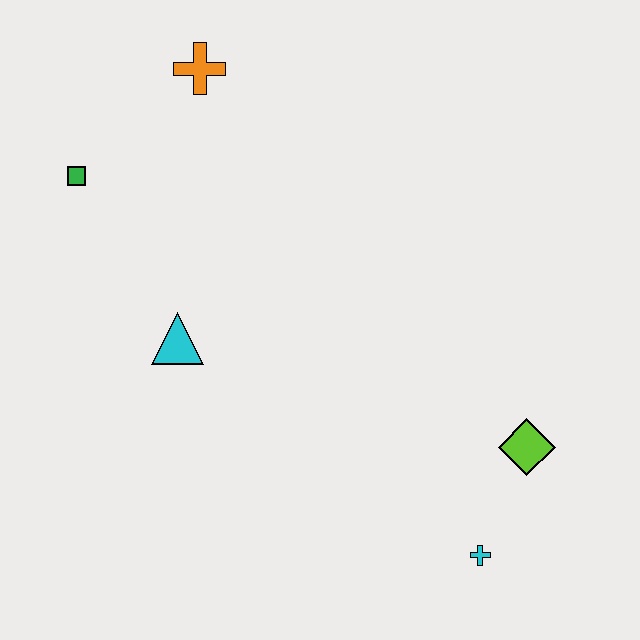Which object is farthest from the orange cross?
The cyan cross is farthest from the orange cross.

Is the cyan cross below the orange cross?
Yes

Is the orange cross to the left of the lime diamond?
Yes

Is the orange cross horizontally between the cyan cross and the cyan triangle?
Yes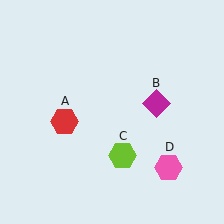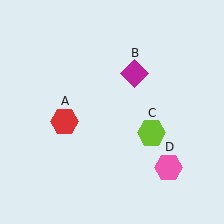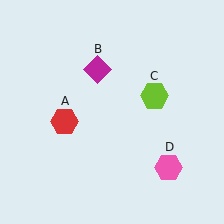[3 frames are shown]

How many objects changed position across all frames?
2 objects changed position: magenta diamond (object B), lime hexagon (object C).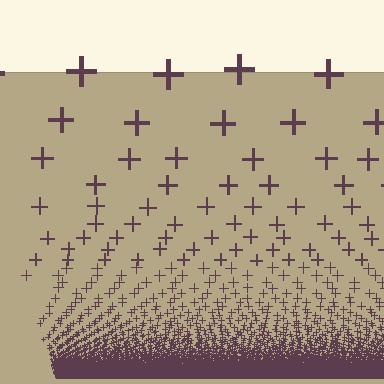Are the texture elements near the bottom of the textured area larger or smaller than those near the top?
Smaller. The gradient is inverted — elements near the bottom are smaller and denser.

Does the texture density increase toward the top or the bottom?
Density increases toward the bottom.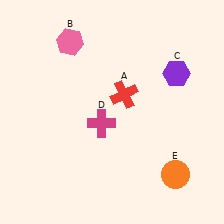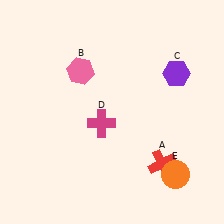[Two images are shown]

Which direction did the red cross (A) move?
The red cross (A) moved down.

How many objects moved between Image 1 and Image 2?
2 objects moved between the two images.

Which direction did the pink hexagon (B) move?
The pink hexagon (B) moved down.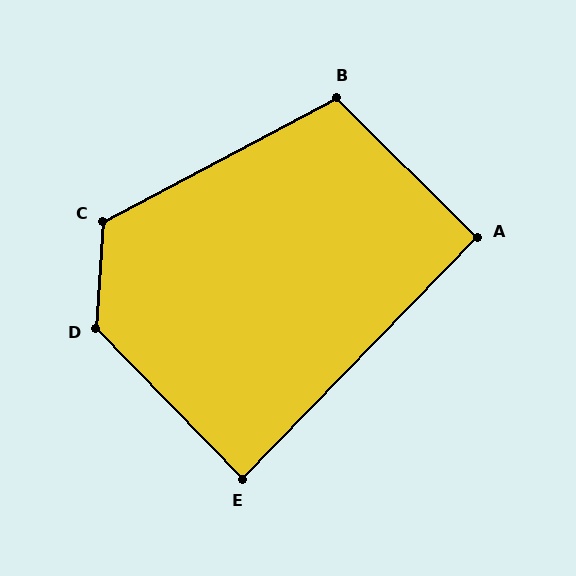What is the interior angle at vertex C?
Approximately 122 degrees (obtuse).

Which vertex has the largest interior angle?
D, at approximately 132 degrees.